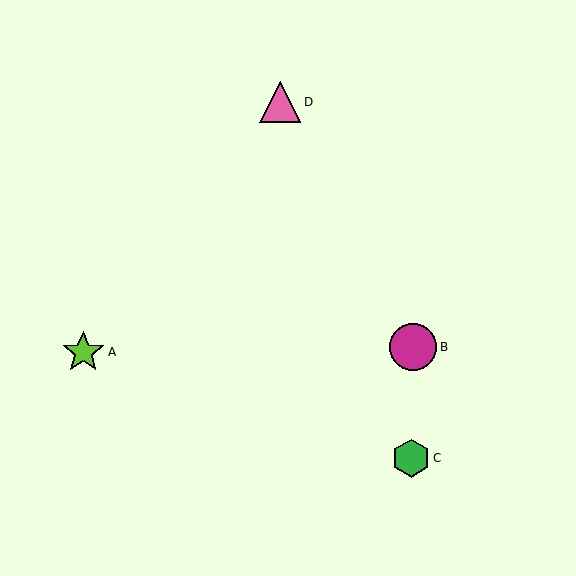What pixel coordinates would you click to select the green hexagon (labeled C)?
Click at (411, 458) to select the green hexagon C.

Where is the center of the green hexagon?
The center of the green hexagon is at (411, 458).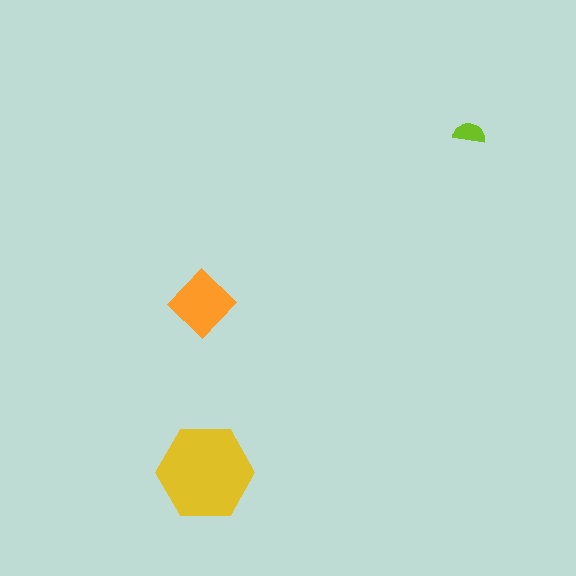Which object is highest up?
The lime semicircle is topmost.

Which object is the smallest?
The lime semicircle.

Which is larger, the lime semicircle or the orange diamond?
The orange diamond.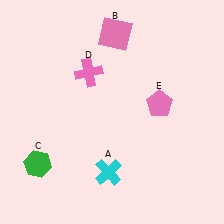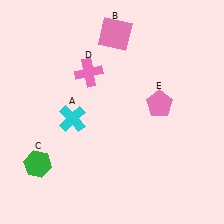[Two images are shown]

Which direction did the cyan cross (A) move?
The cyan cross (A) moved up.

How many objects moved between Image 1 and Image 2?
1 object moved between the two images.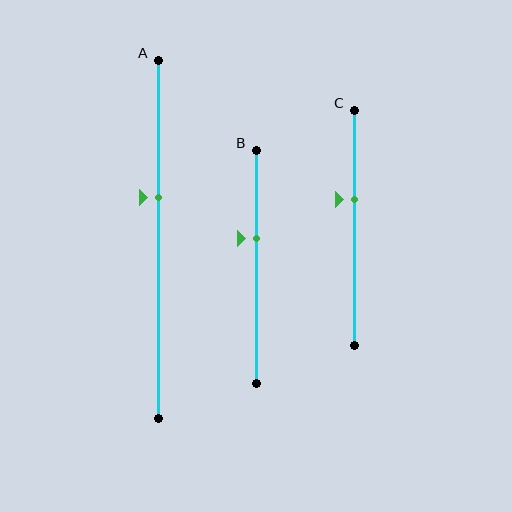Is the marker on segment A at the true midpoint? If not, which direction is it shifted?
No, the marker on segment A is shifted upward by about 12% of the segment length.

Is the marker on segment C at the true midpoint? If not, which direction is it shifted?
No, the marker on segment C is shifted upward by about 12% of the segment length.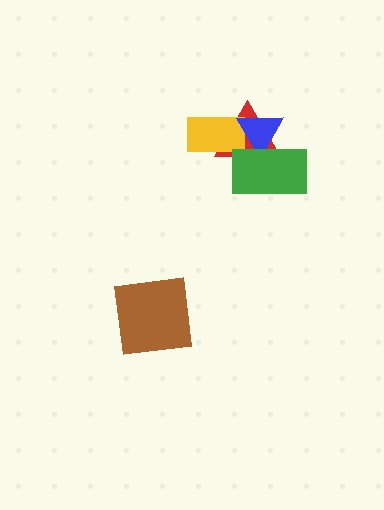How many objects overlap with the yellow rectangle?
2 objects overlap with the yellow rectangle.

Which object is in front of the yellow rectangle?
The blue triangle is in front of the yellow rectangle.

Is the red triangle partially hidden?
Yes, it is partially covered by another shape.